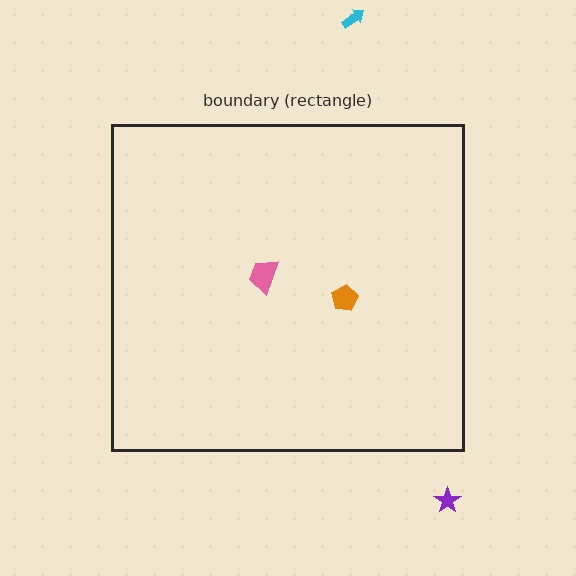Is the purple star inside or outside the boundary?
Outside.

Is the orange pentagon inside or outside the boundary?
Inside.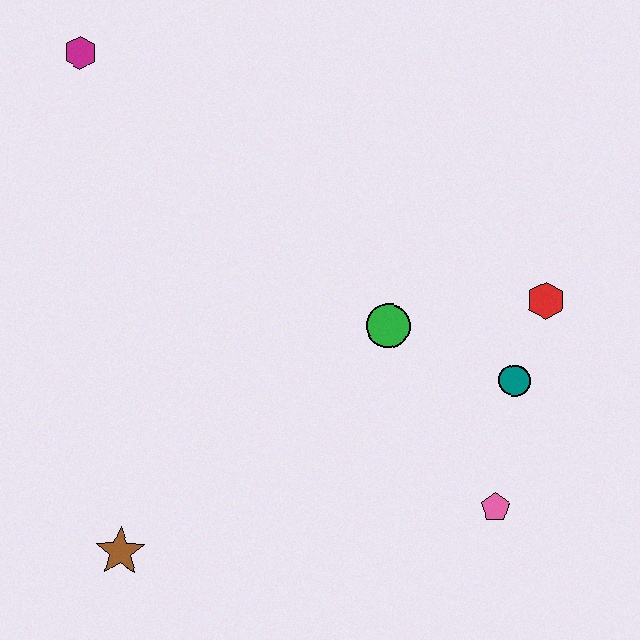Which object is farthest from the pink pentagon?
The magenta hexagon is farthest from the pink pentagon.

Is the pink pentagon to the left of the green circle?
No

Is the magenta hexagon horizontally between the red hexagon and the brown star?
No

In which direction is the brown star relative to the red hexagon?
The brown star is to the left of the red hexagon.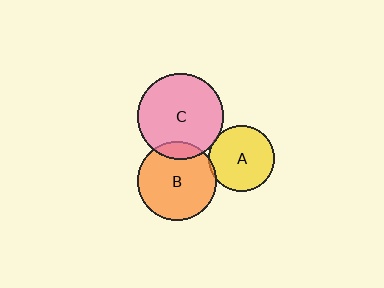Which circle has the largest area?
Circle C (pink).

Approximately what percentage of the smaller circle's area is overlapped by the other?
Approximately 5%.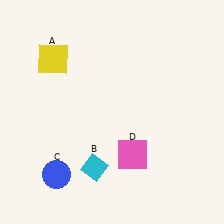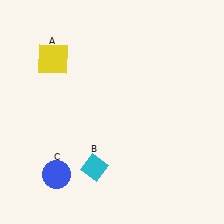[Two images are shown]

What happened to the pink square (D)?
The pink square (D) was removed in Image 2. It was in the bottom-right area of Image 1.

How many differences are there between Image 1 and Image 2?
There is 1 difference between the two images.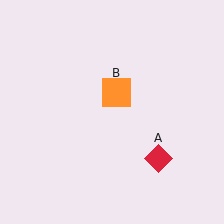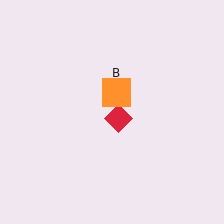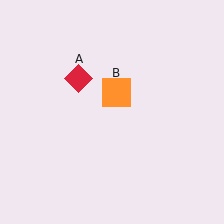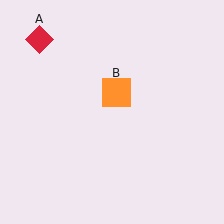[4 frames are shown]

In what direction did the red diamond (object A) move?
The red diamond (object A) moved up and to the left.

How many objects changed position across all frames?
1 object changed position: red diamond (object A).